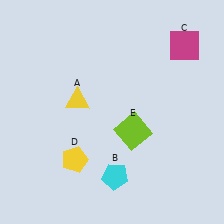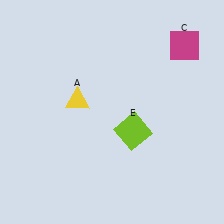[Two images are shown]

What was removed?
The cyan pentagon (B), the yellow pentagon (D) were removed in Image 2.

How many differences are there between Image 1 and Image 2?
There are 2 differences between the two images.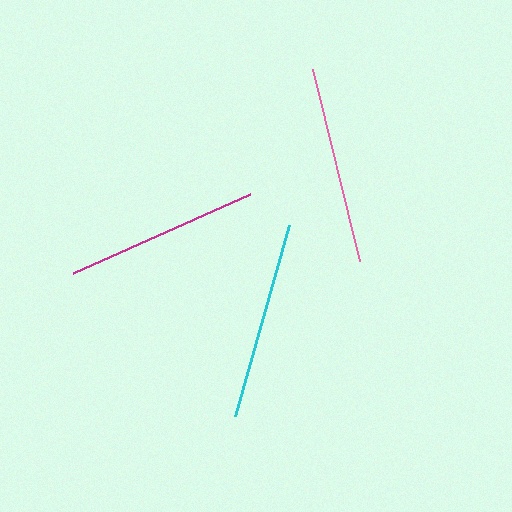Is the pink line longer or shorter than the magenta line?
The pink line is longer than the magenta line.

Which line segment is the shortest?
The magenta line is the shortest at approximately 194 pixels.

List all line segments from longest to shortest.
From longest to shortest: cyan, pink, magenta.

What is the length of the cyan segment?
The cyan segment is approximately 198 pixels long.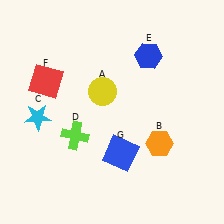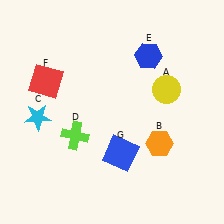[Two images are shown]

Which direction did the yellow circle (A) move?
The yellow circle (A) moved right.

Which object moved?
The yellow circle (A) moved right.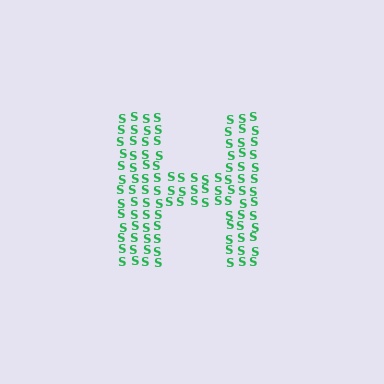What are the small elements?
The small elements are letter S's.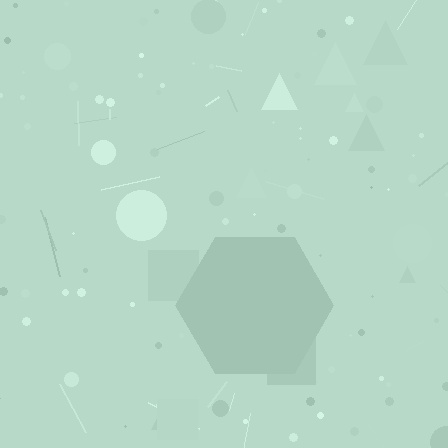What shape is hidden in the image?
A hexagon is hidden in the image.